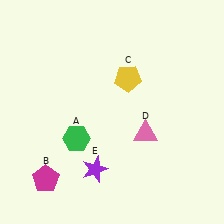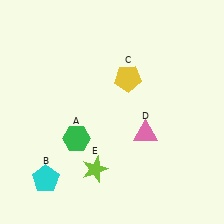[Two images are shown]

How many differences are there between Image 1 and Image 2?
There are 2 differences between the two images.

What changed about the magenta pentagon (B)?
In Image 1, B is magenta. In Image 2, it changed to cyan.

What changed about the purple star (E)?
In Image 1, E is purple. In Image 2, it changed to lime.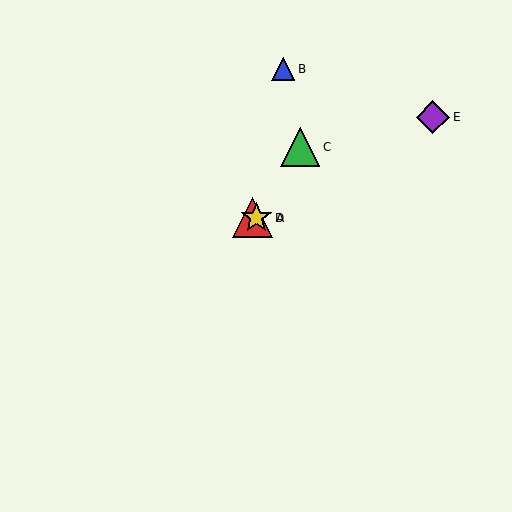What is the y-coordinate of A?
Object A is at y≈218.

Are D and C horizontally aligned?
No, D is at y≈218 and C is at y≈147.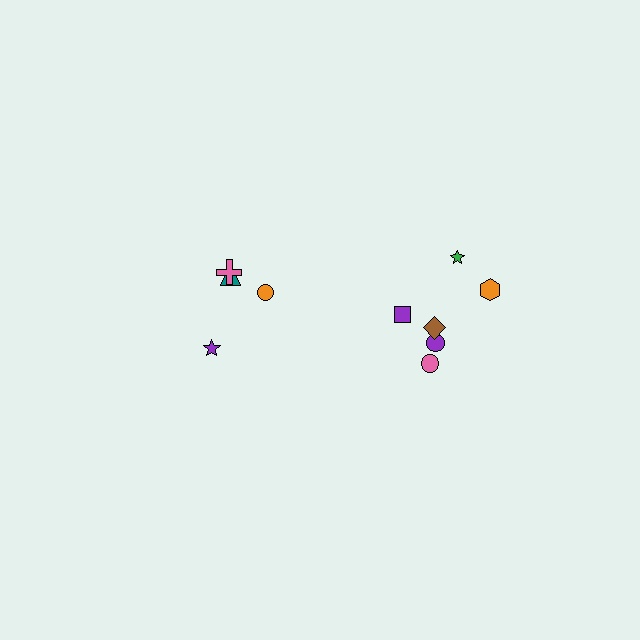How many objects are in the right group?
There are 6 objects.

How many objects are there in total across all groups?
There are 10 objects.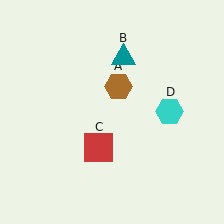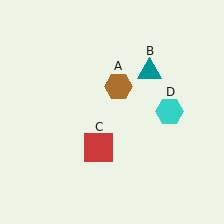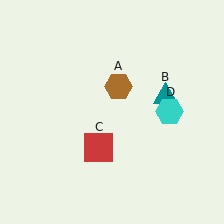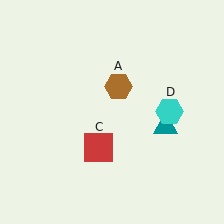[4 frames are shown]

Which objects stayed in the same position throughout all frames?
Brown hexagon (object A) and red square (object C) and cyan hexagon (object D) remained stationary.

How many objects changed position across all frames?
1 object changed position: teal triangle (object B).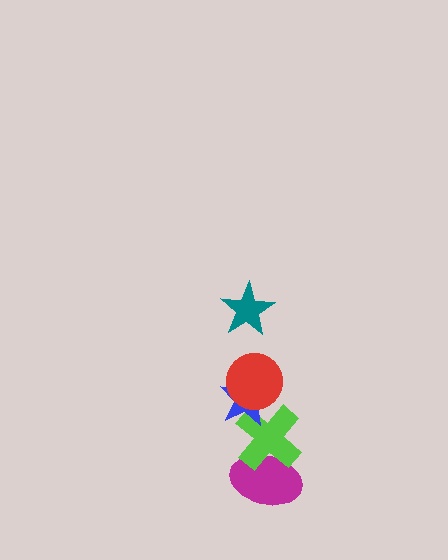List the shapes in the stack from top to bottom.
From top to bottom: the teal star, the red circle, the blue star, the lime cross, the magenta ellipse.